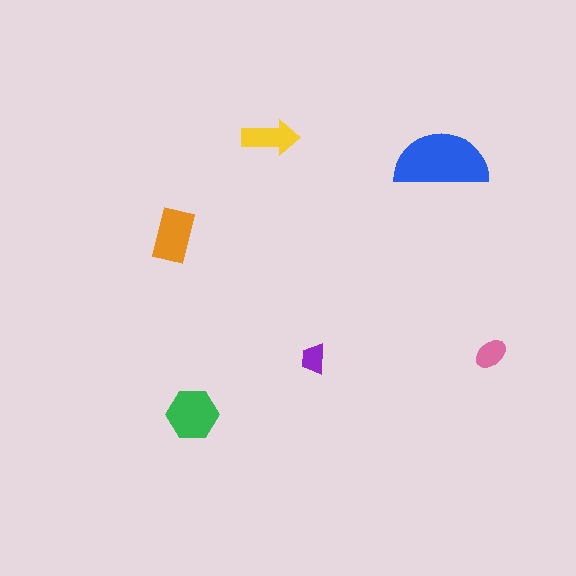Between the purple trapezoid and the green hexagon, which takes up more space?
The green hexagon.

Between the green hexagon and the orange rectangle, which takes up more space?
The green hexagon.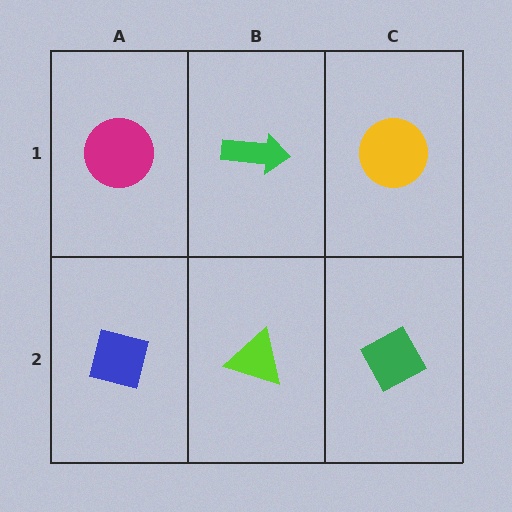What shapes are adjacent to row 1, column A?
A blue square (row 2, column A), a green arrow (row 1, column B).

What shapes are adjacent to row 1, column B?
A lime triangle (row 2, column B), a magenta circle (row 1, column A), a yellow circle (row 1, column C).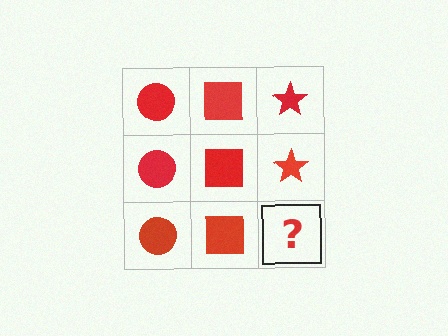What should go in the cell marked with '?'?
The missing cell should contain a red star.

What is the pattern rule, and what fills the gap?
The rule is that each column has a consistent shape. The gap should be filled with a red star.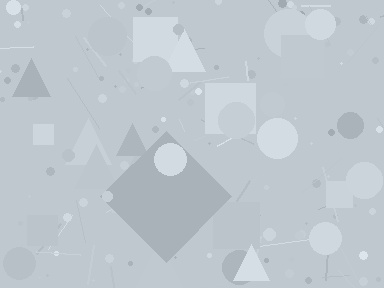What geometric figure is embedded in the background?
A diamond is embedded in the background.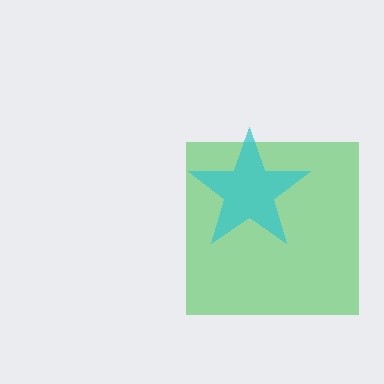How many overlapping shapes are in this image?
There are 2 overlapping shapes in the image.